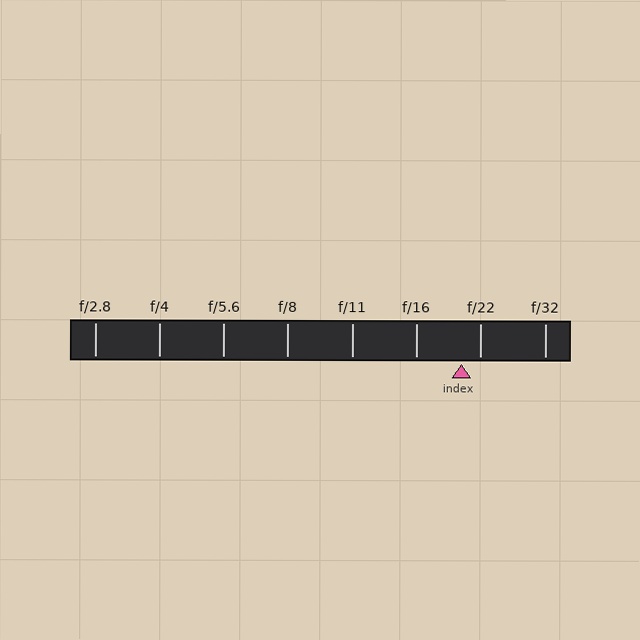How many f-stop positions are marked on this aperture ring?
There are 8 f-stop positions marked.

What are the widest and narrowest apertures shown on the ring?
The widest aperture shown is f/2.8 and the narrowest is f/32.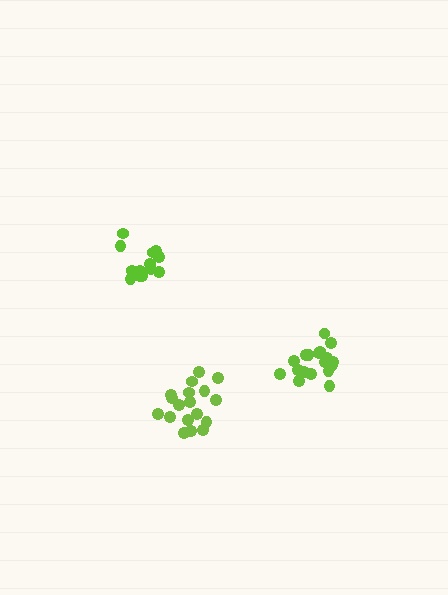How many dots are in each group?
Group 1: 13 dots, Group 2: 19 dots, Group 3: 18 dots (50 total).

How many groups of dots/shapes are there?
There are 3 groups.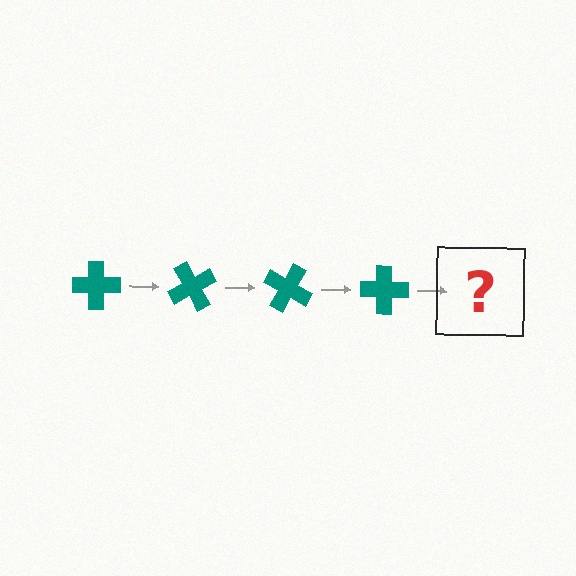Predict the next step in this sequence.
The next step is a teal cross rotated 240 degrees.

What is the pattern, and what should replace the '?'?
The pattern is that the cross rotates 60 degrees each step. The '?' should be a teal cross rotated 240 degrees.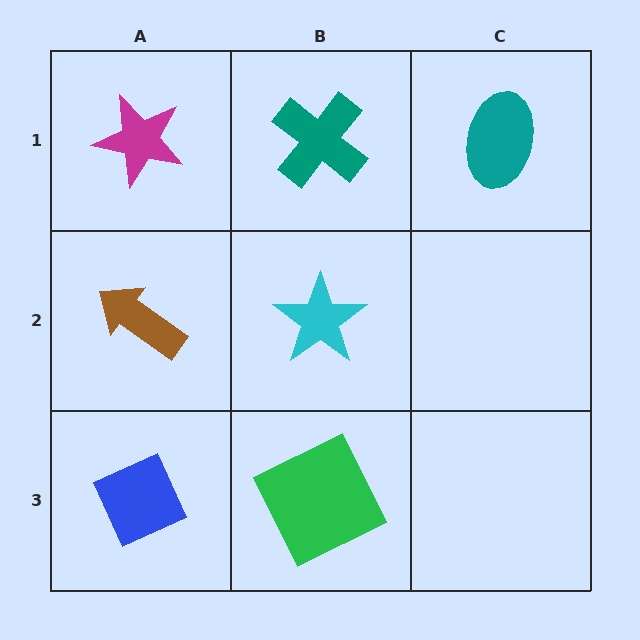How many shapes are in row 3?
2 shapes.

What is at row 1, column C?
A teal ellipse.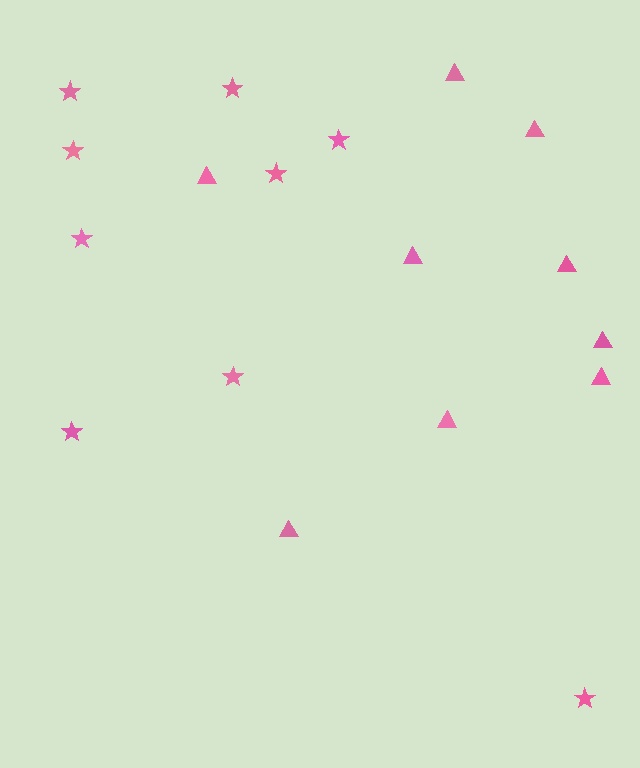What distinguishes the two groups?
There are 2 groups: one group of triangles (9) and one group of stars (9).